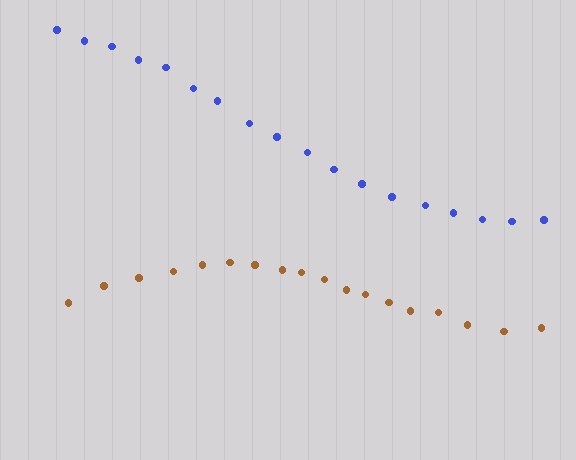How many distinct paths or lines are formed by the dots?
There are 2 distinct paths.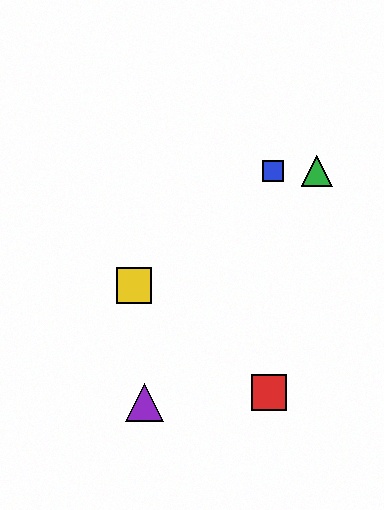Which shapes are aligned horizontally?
The blue square, the green triangle are aligned horizontally.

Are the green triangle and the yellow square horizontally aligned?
No, the green triangle is at y≈171 and the yellow square is at y≈286.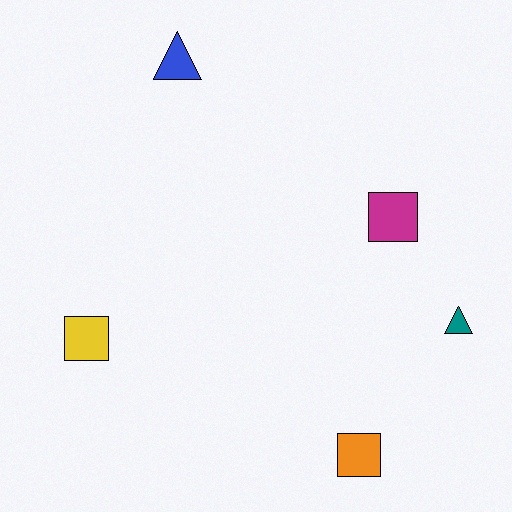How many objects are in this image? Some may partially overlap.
There are 5 objects.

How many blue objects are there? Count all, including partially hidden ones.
There is 1 blue object.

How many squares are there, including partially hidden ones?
There are 3 squares.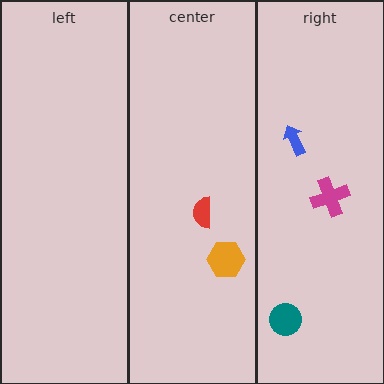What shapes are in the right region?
The blue arrow, the magenta cross, the teal circle.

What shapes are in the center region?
The orange hexagon, the red semicircle.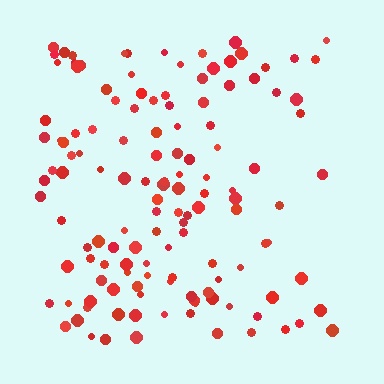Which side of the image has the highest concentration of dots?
The left.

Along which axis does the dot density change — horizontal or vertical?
Horizontal.